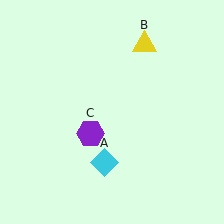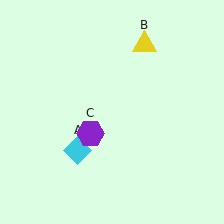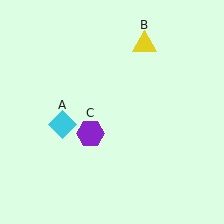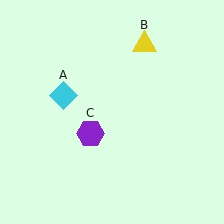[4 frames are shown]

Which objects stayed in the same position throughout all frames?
Yellow triangle (object B) and purple hexagon (object C) remained stationary.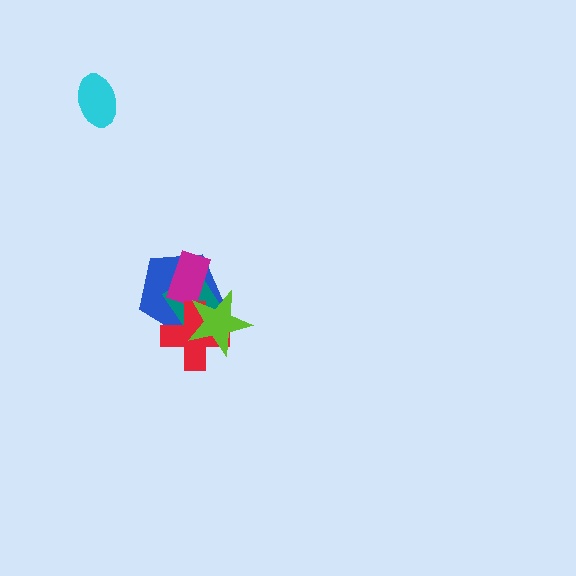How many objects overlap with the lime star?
4 objects overlap with the lime star.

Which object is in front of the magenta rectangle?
The lime star is in front of the magenta rectangle.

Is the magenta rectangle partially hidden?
Yes, it is partially covered by another shape.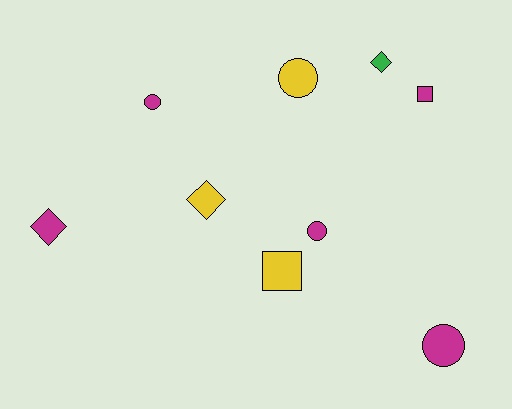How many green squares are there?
There are no green squares.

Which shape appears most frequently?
Circle, with 4 objects.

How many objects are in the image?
There are 9 objects.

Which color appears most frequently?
Magenta, with 5 objects.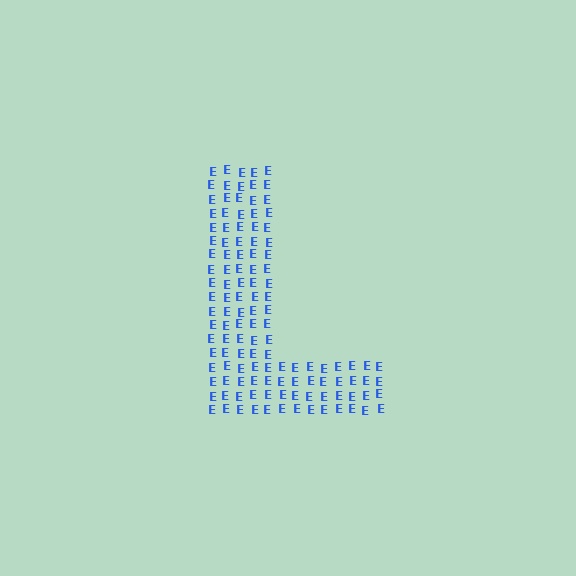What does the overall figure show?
The overall figure shows the letter L.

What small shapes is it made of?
It is made of small letter E's.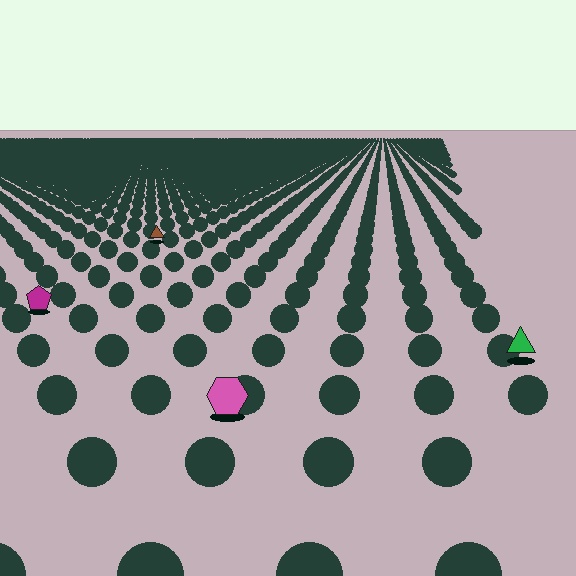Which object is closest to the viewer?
The pink hexagon is closest. The texture marks near it are larger and more spread out.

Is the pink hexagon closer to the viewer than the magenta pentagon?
Yes. The pink hexagon is closer — you can tell from the texture gradient: the ground texture is coarser near it.